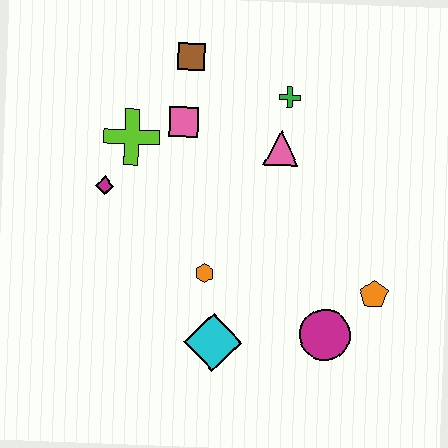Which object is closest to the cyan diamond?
The orange hexagon is closest to the cyan diamond.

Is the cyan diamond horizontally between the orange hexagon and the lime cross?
No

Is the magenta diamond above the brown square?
No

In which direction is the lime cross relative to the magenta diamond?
The lime cross is above the magenta diamond.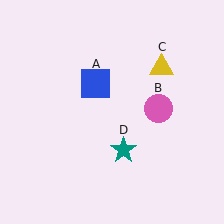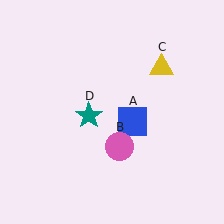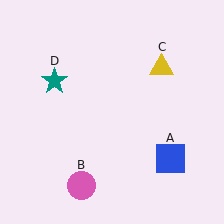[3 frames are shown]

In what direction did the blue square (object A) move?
The blue square (object A) moved down and to the right.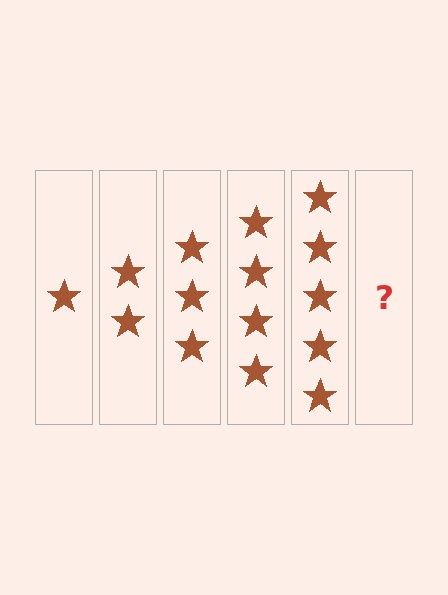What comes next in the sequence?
The next element should be 6 stars.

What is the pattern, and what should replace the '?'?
The pattern is that each step adds one more star. The '?' should be 6 stars.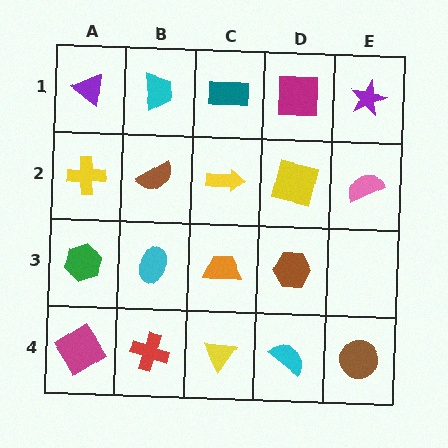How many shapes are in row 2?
5 shapes.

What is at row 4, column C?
A yellow triangle.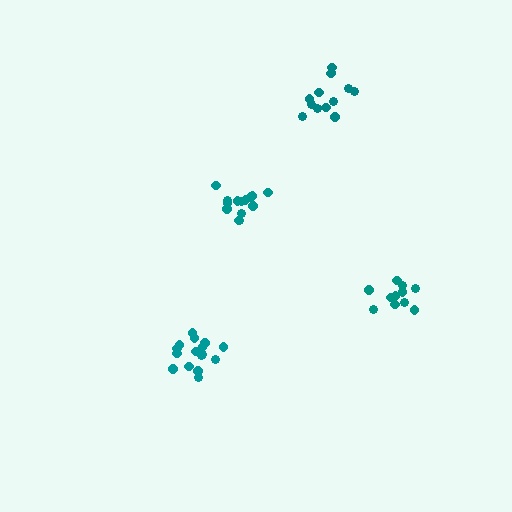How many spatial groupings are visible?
There are 4 spatial groupings.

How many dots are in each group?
Group 1: 14 dots, Group 2: 11 dots, Group 3: 13 dots, Group 4: 16 dots (54 total).